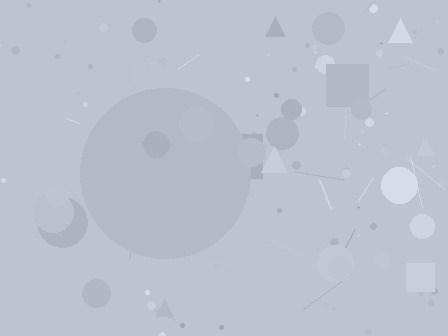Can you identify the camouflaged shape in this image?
The camouflaged shape is a circle.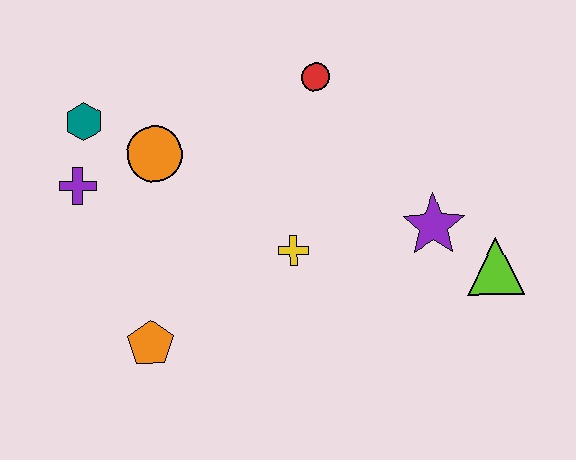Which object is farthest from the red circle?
The orange pentagon is farthest from the red circle.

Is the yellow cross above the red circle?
No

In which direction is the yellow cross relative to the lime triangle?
The yellow cross is to the left of the lime triangle.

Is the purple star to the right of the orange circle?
Yes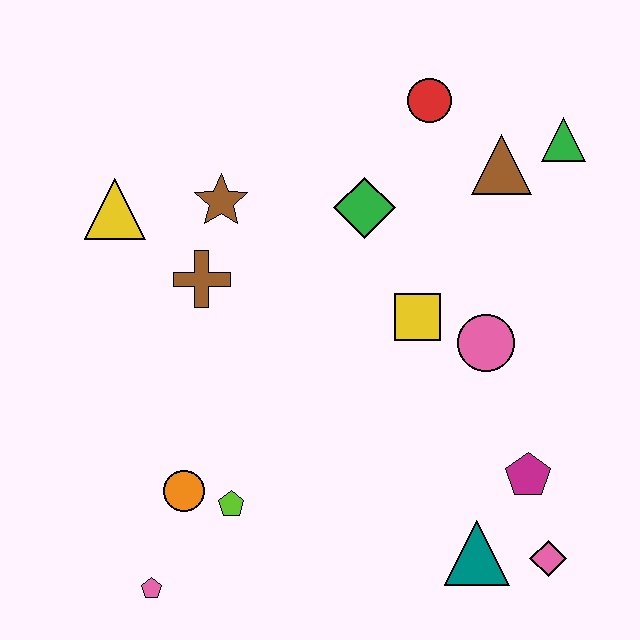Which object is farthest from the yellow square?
The pink pentagon is farthest from the yellow square.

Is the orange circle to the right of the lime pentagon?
No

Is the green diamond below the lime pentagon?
No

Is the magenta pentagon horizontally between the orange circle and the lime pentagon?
No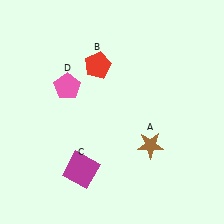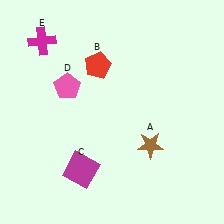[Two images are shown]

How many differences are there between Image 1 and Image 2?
There is 1 difference between the two images.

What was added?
A magenta cross (E) was added in Image 2.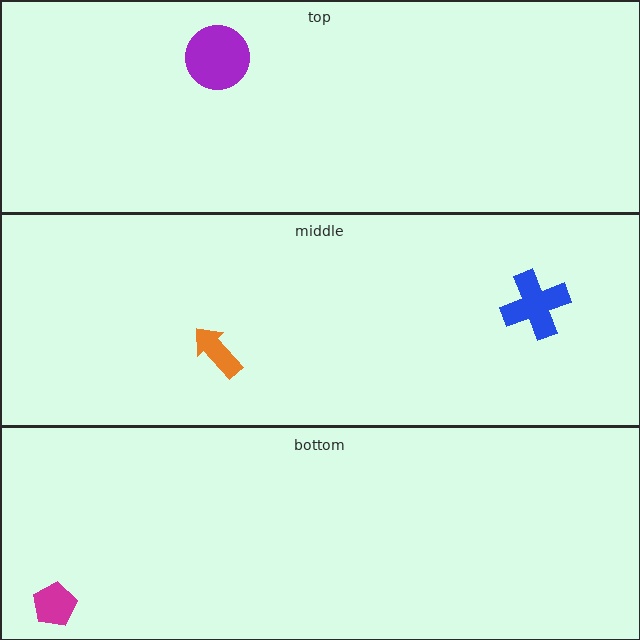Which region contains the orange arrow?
The middle region.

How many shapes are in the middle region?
2.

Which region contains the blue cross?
The middle region.